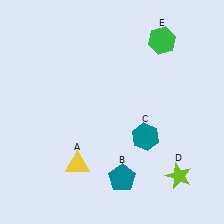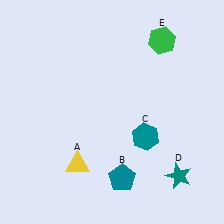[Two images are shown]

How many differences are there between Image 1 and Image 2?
There is 1 difference between the two images.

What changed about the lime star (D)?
In Image 1, D is lime. In Image 2, it changed to teal.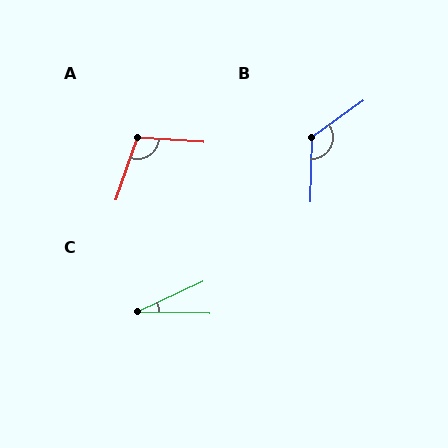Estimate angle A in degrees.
Approximately 105 degrees.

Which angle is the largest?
B, at approximately 127 degrees.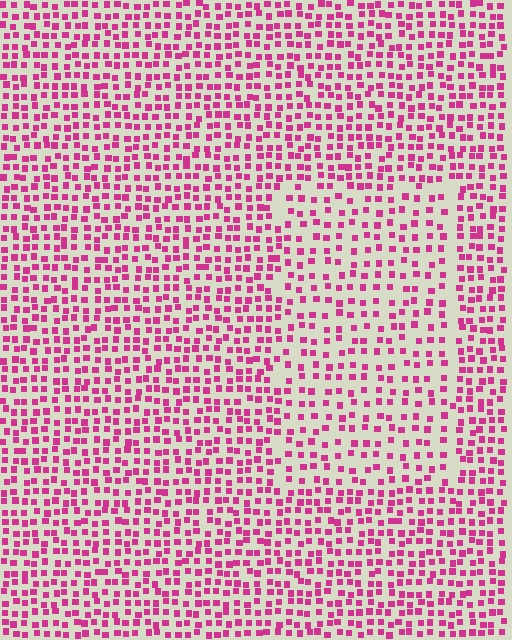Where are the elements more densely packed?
The elements are more densely packed outside the rectangle boundary.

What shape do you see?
I see a rectangle.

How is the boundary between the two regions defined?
The boundary is defined by a change in element density (approximately 1.6x ratio). All elements are the same color, size, and shape.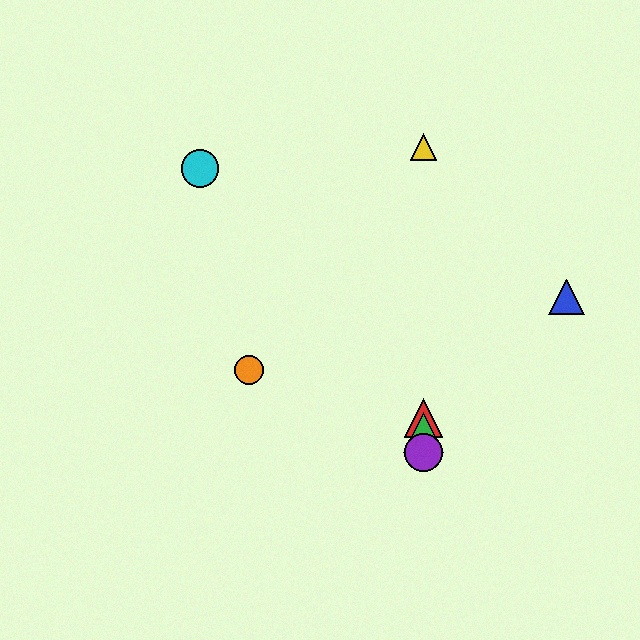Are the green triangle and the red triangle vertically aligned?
Yes, both are at x≈423.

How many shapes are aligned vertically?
4 shapes (the red triangle, the green triangle, the yellow triangle, the purple circle) are aligned vertically.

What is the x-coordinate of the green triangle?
The green triangle is at x≈423.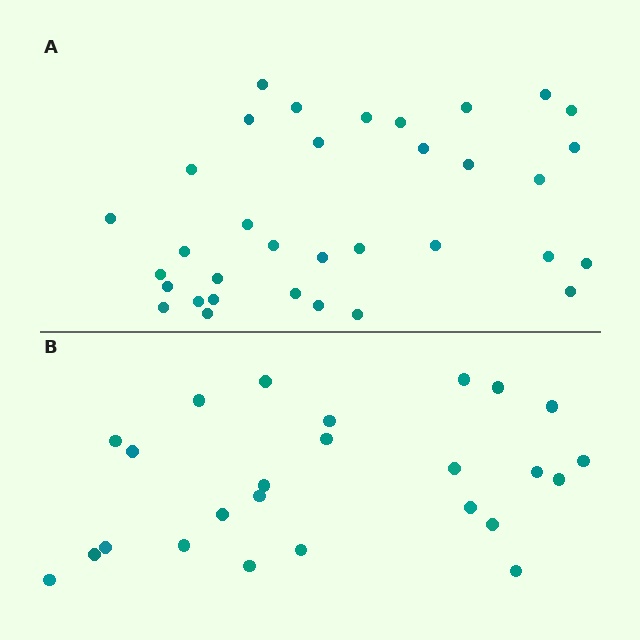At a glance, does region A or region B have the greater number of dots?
Region A (the top region) has more dots.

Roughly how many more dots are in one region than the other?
Region A has roughly 8 or so more dots than region B.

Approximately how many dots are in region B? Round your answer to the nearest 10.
About 20 dots. (The exact count is 25, which rounds to 20.)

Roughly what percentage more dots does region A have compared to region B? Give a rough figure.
About 35% more.